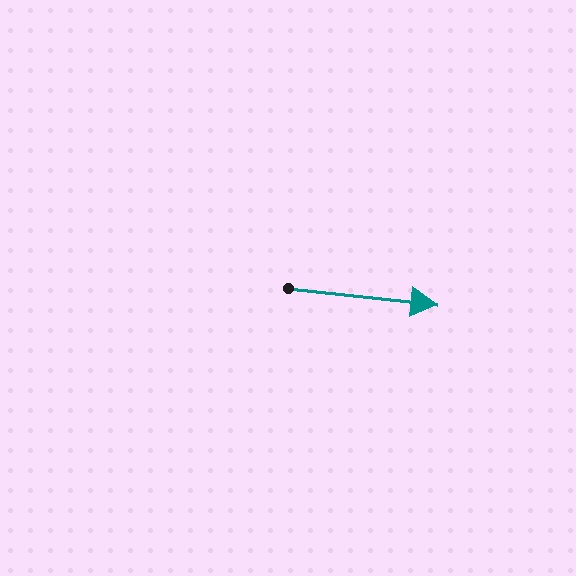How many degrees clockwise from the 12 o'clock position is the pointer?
Approximately 96 degrees.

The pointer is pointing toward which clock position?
Roughly 3 o'clock.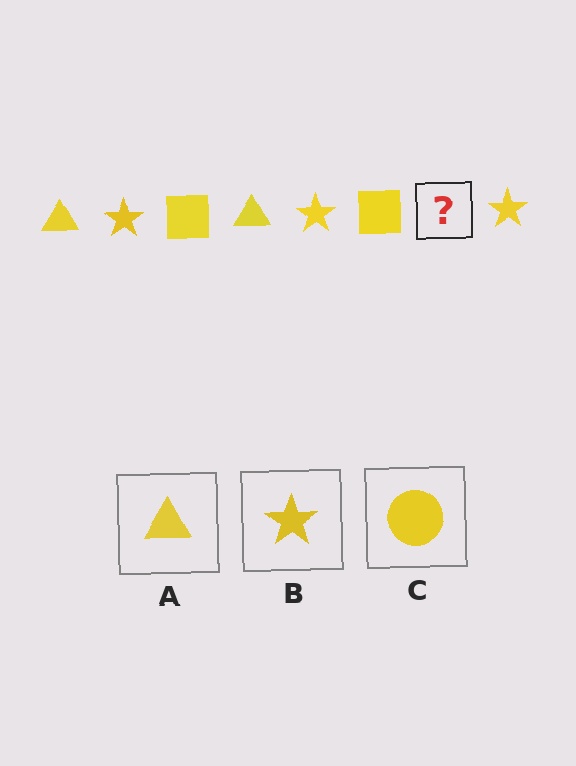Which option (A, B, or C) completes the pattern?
A.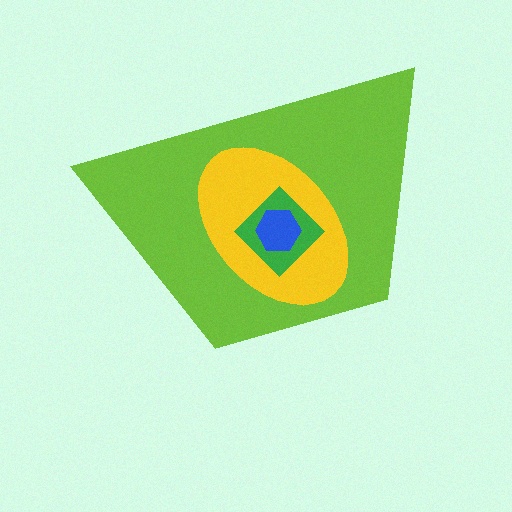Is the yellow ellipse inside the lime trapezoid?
Yes.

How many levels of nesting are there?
4.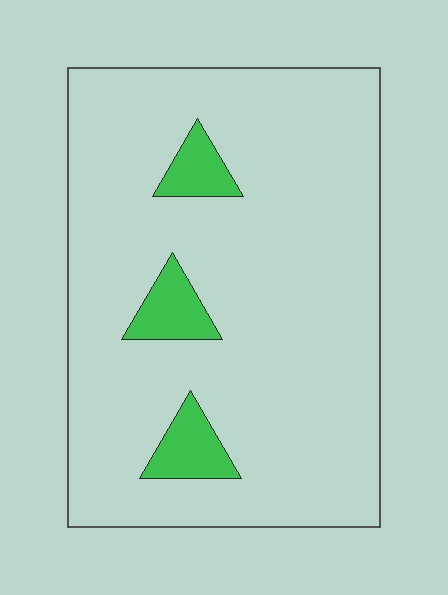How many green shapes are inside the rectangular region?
3.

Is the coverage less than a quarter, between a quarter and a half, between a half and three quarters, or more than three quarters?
Less than a quarter.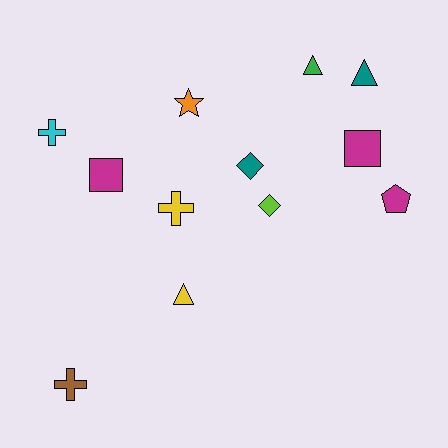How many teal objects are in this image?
There are 2 teal objects.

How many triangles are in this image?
There are 3 triangles.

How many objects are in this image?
There are 12 objects.